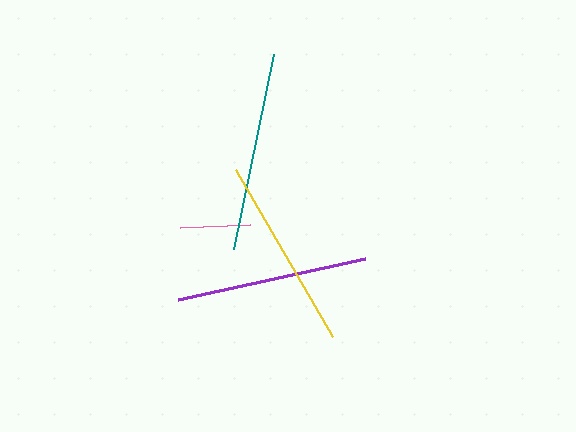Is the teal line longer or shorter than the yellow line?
The teal line is longer than the yellow line.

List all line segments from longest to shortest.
From longest to shortest: teal, yellow, purple, pink.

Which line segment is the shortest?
The pink line is the shortest at approximately 70 pixels.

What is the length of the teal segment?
The teal segment is approximately 200 pixels long.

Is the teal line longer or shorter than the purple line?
The teal line is longer than the purple line.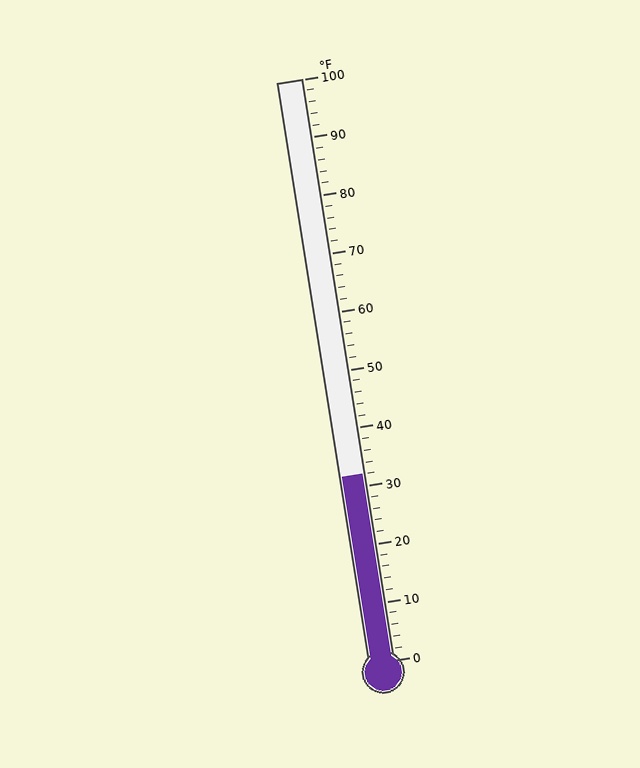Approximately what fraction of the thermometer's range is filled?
The thermometer is filled to approximately 30% of its range.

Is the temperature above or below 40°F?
The temperature is below 40°F.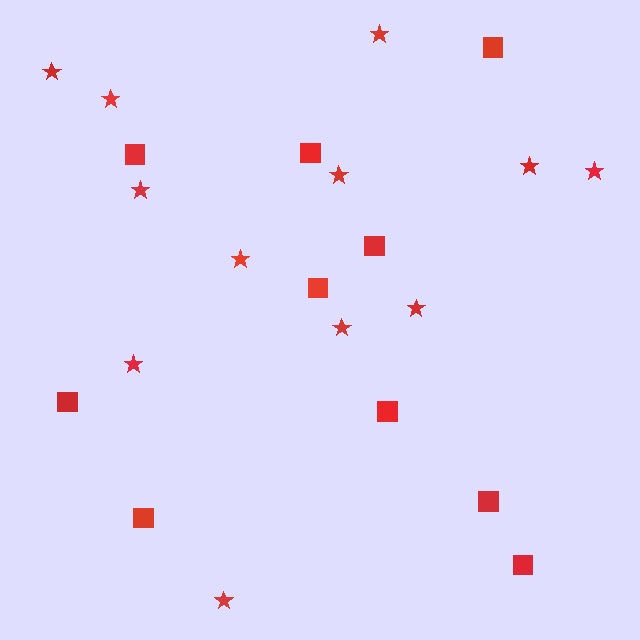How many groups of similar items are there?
There are 2 groups: one group of stars (12) and one group of squares (10).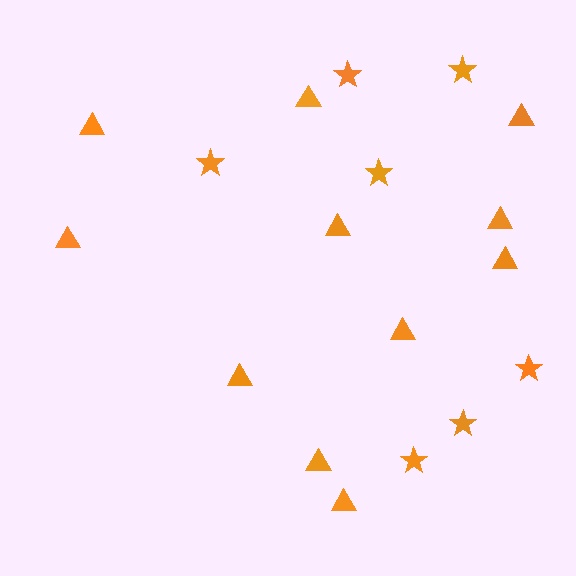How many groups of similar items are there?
There are 2 groups: one group of triangles (11) and one group of stars (7).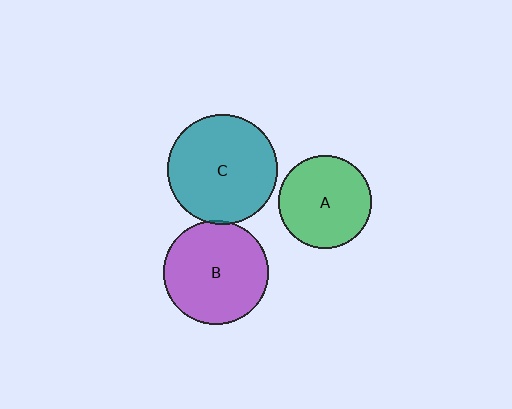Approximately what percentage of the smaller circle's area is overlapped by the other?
Approximately 5%.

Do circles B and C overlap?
Yes.